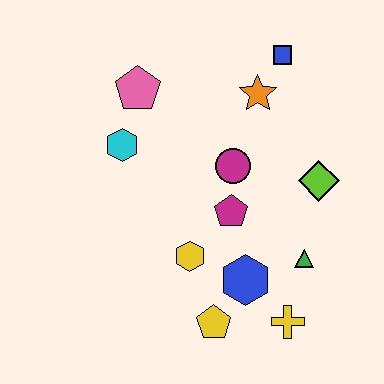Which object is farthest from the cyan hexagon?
The yellow cross is farthest from the cyan hexagon.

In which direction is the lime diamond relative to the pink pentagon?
The lime diamond is to the right of the pink pentagon.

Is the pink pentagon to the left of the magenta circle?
Yes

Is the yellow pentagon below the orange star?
Yes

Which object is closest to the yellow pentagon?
The blue hexagon is closest to the yellow pentagon.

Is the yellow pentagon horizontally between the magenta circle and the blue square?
No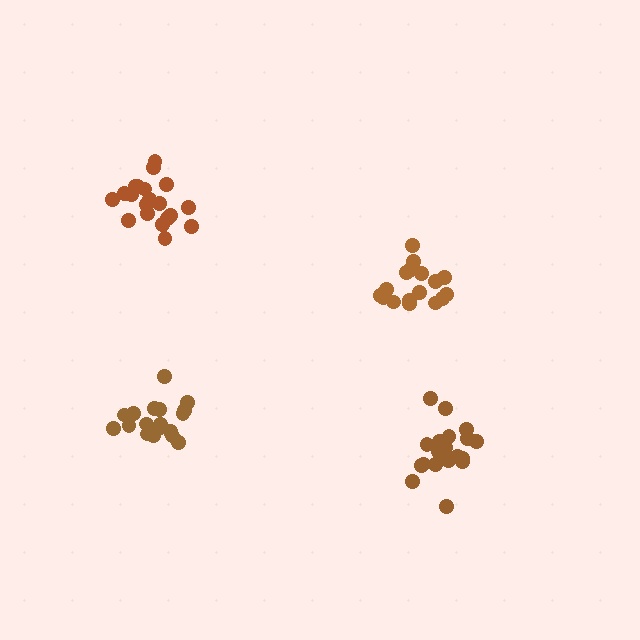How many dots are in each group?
Group 1: 18 dots, Group 2: 17 dots, Group 3: 20 dots, Group 4: 19 dots (74 total).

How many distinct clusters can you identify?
There are 4 distinct clusters.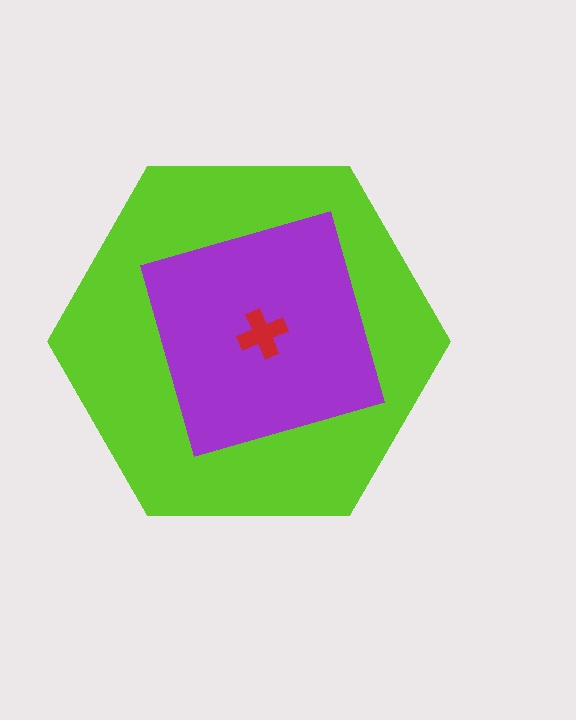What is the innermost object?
The red cross.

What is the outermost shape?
The lime hexagon.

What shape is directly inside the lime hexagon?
The purple square.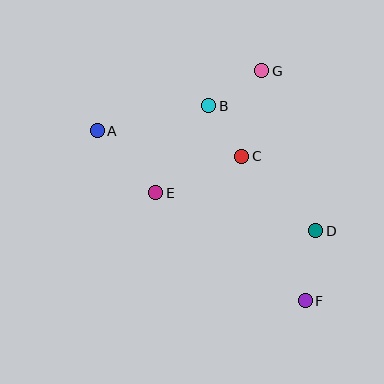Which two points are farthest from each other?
Points A and F are farthest from each other.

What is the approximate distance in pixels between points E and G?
The distance between E and G is approximately 162 pixels.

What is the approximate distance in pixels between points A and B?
The distance between A and B is approximately 114 pixels.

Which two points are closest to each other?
Points B and C are closest to each other.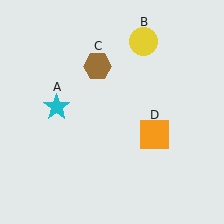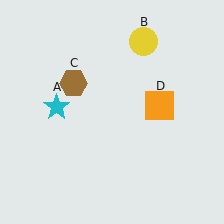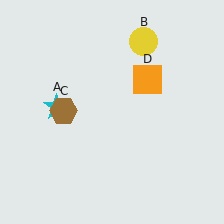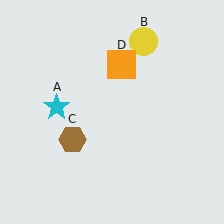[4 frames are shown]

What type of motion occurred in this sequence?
The brown hexagon (object C), orange square (object D) rotated counterclockwise around the center of the scene.